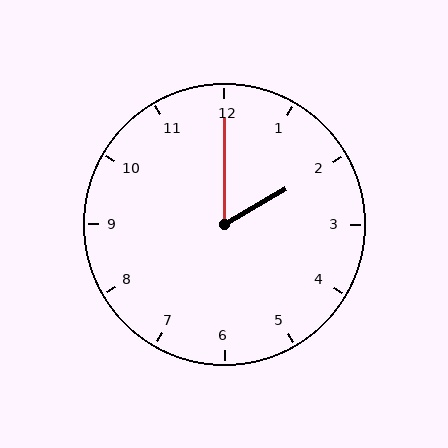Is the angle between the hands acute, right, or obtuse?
It is acute.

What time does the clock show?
2:00.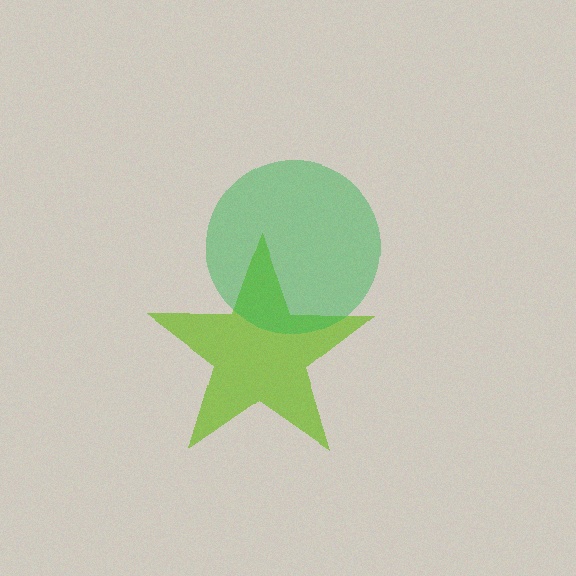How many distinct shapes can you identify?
There are 2 distinct shapes: a lime star, a green circle.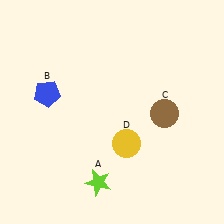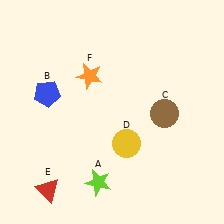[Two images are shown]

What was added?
A red triangle (E), an orange star (F) were added in Image 2.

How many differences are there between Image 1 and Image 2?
There are 2 differences between the two images.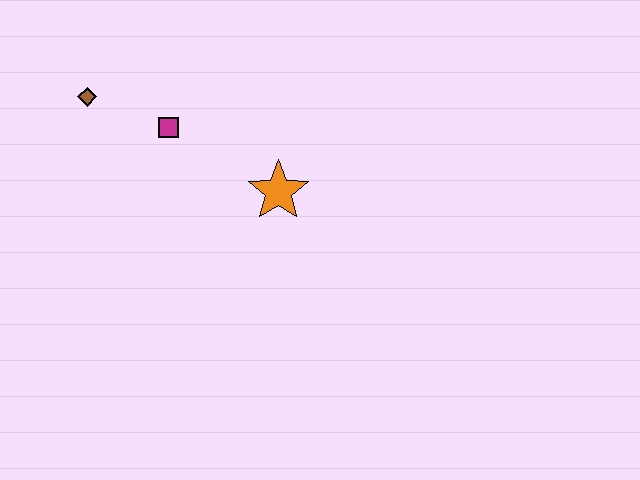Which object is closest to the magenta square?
The brown diamond is closest to the magenta square.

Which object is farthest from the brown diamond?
The orange star is farthest from the brown diamond.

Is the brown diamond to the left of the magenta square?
Yes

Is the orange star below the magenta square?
Yes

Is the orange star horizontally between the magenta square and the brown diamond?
No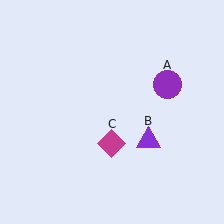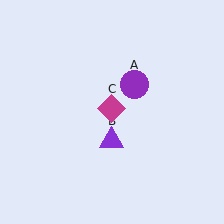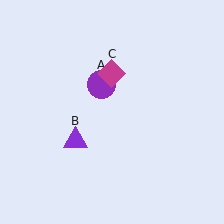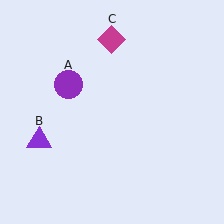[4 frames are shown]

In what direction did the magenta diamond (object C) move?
The magenta diamond (object C) moved up.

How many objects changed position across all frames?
3 objects changed position: purple circle (object A), purple triangle (object B), magenta diamond (object C).